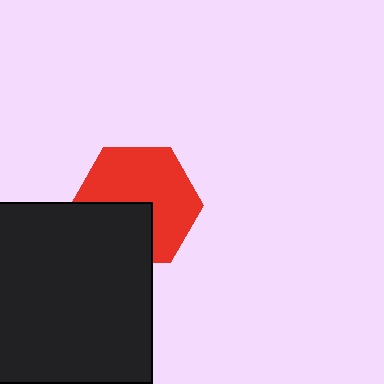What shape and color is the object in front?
The object in front is a black square.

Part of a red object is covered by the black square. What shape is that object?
It is a hexagon.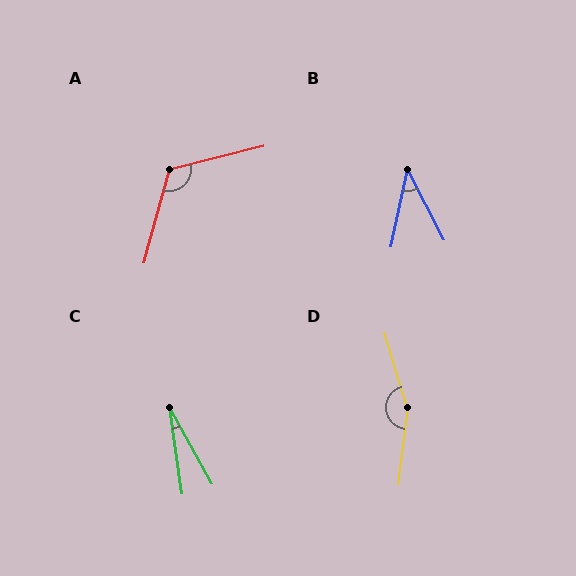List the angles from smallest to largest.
C (20°), B (40°), A (119°), D (157°).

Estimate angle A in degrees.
Approximately 119 degrees.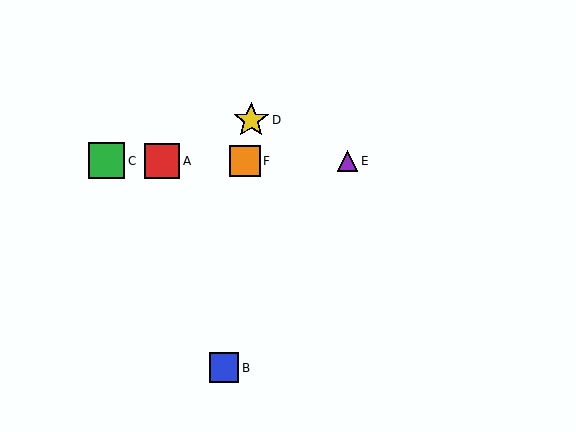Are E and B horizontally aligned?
No, E is at y≈161 and B is at y≈368.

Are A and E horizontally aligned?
Yes, both are at y≈161.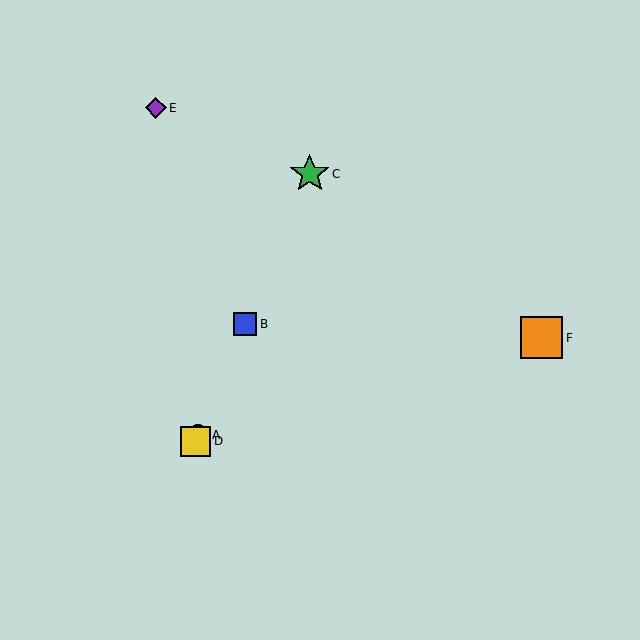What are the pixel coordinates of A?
Object A is at (198, 435).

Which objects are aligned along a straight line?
Objects A, B, C, D are aligned along a straight line.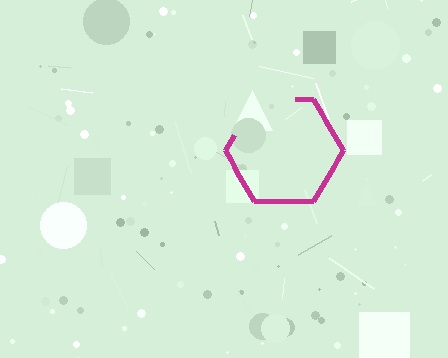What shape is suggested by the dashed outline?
The dashed outline suggests a hexagon.